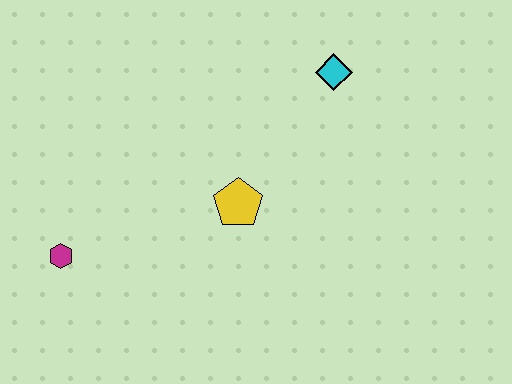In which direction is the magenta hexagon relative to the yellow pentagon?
The magenta hexagon is to the left of the yellow pentagon.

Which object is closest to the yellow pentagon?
The cyan diamond is closest to the yellow pentagon.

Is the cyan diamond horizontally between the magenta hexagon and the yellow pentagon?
No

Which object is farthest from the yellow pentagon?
The magenta hexagon is farthest from the yellow pentagon.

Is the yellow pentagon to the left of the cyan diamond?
Yes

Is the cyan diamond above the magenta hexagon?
Yes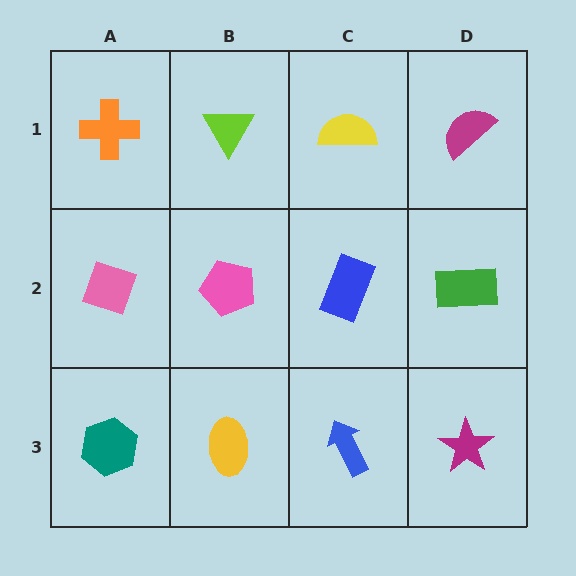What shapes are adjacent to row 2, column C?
A yellow semicircle (row 1, column C), a blue arrow (row 3, column C), a pink pentagon (row 2, column B), a green rectangle (row 2, column D).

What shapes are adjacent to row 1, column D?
A green rectangle (row 2, column D), a yellow semicircle (row 1, column C).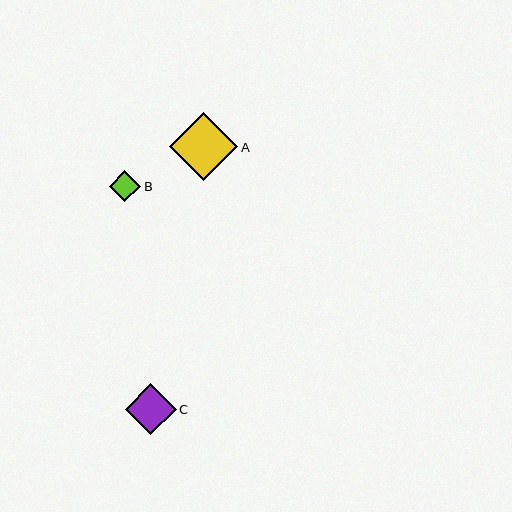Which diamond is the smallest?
Diamond B is the smallest with a size of approximately 32 pixels.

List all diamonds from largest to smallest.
From largest to smallest: A, C, B.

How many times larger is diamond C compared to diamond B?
Diamond C is approximately 1.6 times the size of diamond B.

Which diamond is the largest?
Diamond A is the largest with a size of approximately 69 pixels.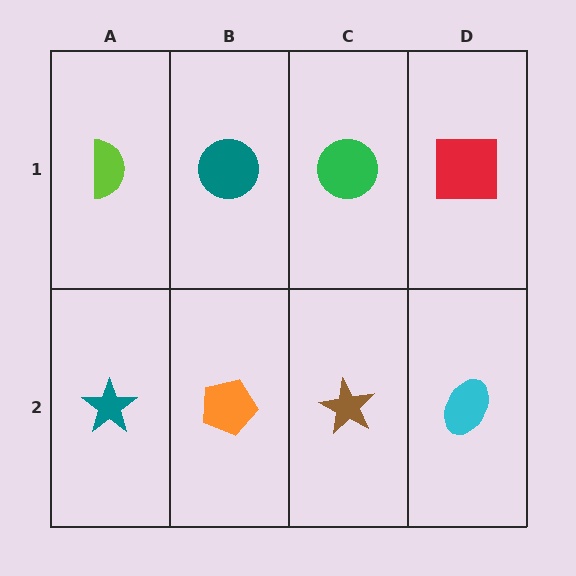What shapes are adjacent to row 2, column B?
A teal circle (row 1, column B), a teal star (row 2, column A), a brown star (row 2, column C).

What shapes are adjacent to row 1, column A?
A teal star (row 2, column A), a teal circle (row 1, column B).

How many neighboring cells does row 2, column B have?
3.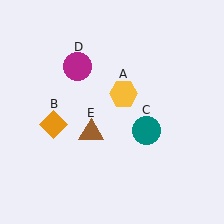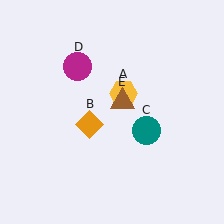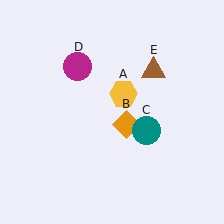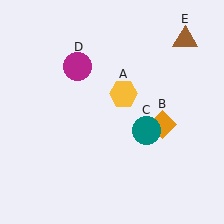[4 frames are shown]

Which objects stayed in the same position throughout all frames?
Yellow hexagon (object A) and teal circle (object C) and magenta circle (object D) remained stationary.